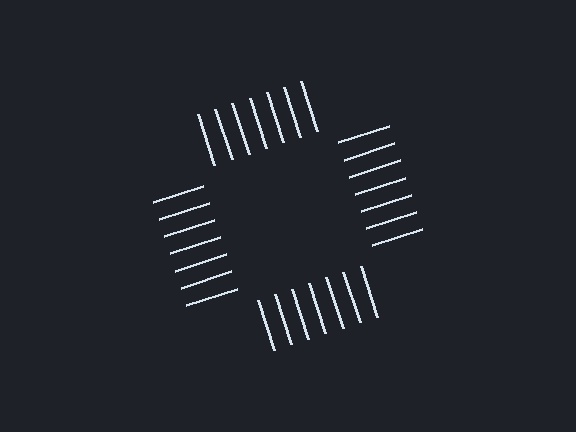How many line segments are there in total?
28 — 7 along each of the 4 edges.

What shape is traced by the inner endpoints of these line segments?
An illusory square — the line segments terminate on its edges but no continuous stroke is drawn.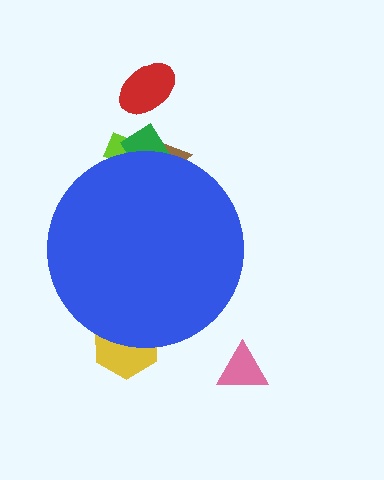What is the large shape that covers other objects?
A blue circle.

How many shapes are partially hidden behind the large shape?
4 shapes are partially hidden.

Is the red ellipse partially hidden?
No, the red ellipse is fully visible.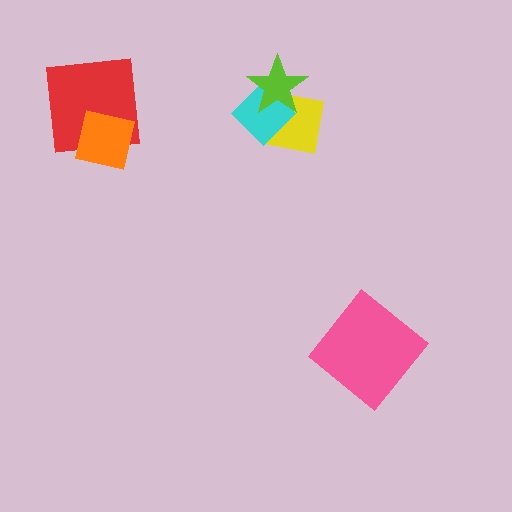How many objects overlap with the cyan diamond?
2 objects overlap with the cyan diamond.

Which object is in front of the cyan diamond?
The lime star is in front of the cyan diamond.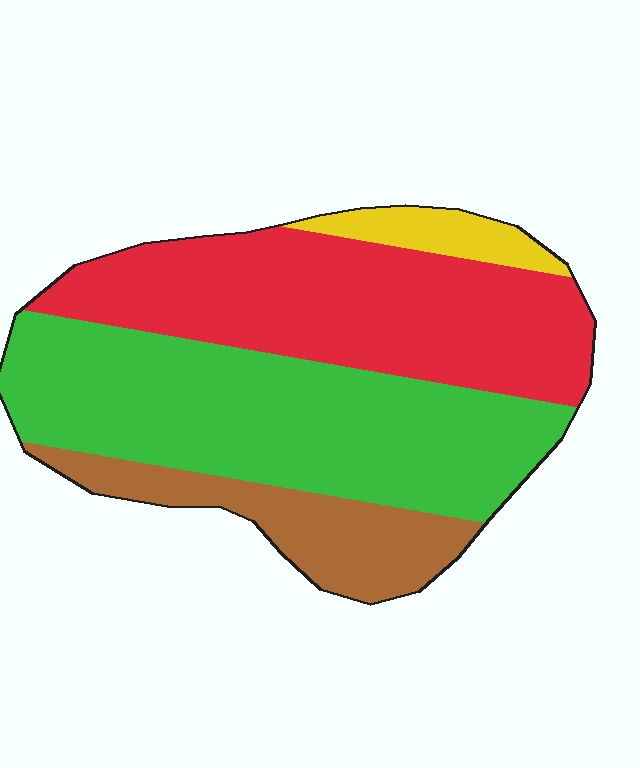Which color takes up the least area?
Yellow, at roughly 5%.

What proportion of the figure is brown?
Brown takes up less than a quarter of the figure.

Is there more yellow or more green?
Green.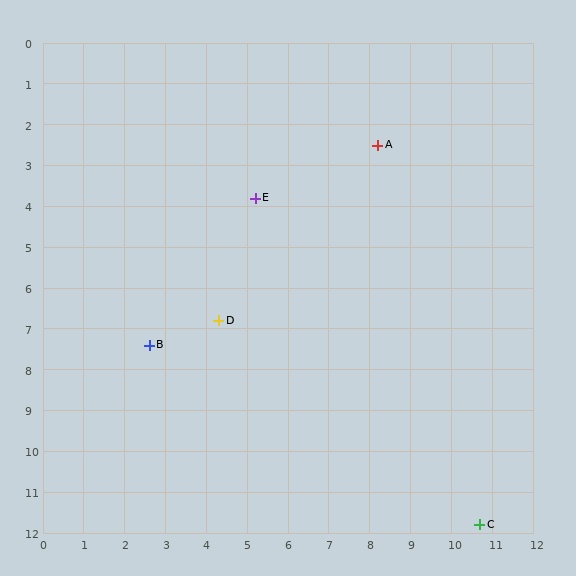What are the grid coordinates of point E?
Point E is at approximately (5.2, 3.8).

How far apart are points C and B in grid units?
Points C and B are about 9.2 grid units apart.